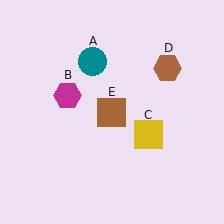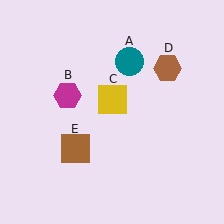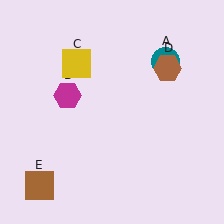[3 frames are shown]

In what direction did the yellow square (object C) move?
The yellow square (object C) moved up and to the left.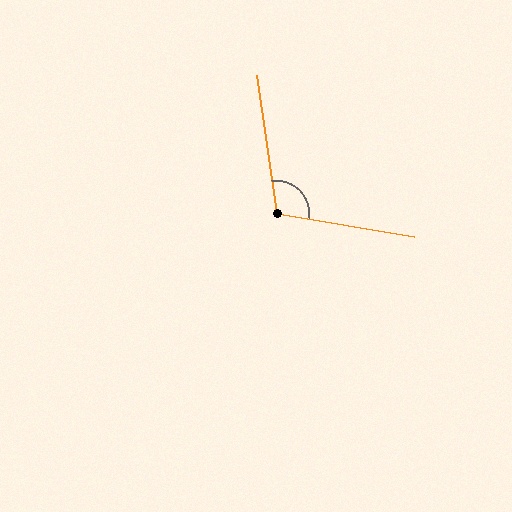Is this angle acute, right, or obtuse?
It is obtuse.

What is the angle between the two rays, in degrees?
Approximately 108 degrees.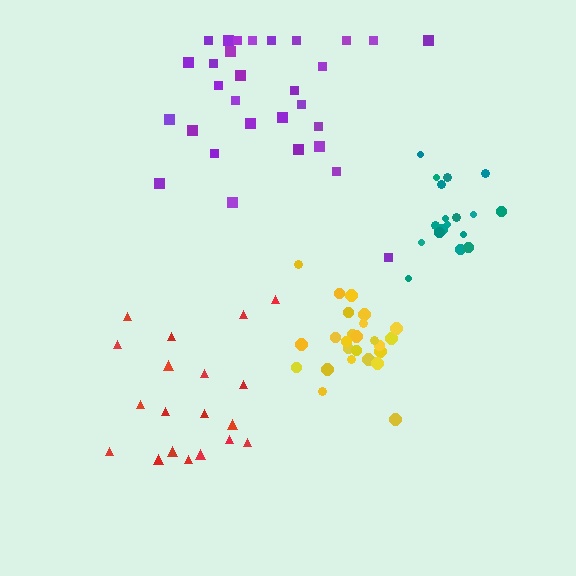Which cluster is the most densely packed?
Teal.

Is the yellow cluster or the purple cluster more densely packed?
Yellow.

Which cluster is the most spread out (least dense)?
Purple.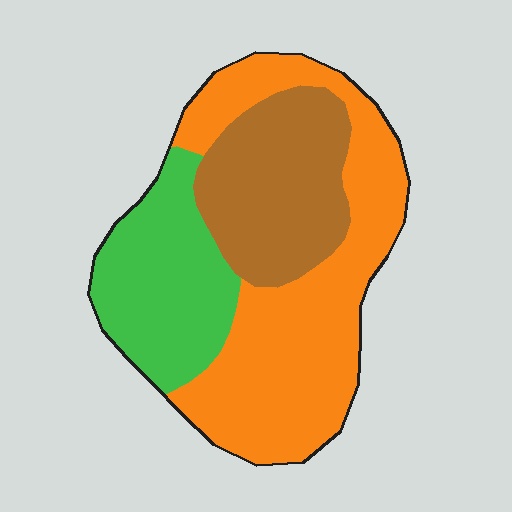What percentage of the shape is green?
Green takes up about one quarter (1/4) of the shape.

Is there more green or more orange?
Orange.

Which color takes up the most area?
Orange, at roughly 50%.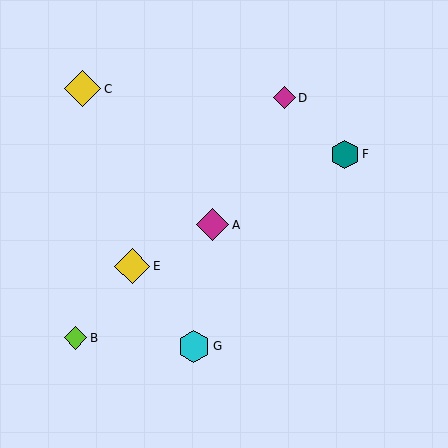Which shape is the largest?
The yellow diamond (labeled C) is the largest.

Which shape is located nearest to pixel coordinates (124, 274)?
The yellow diamond (labeled E) at (132, 266) is nearest to that location.